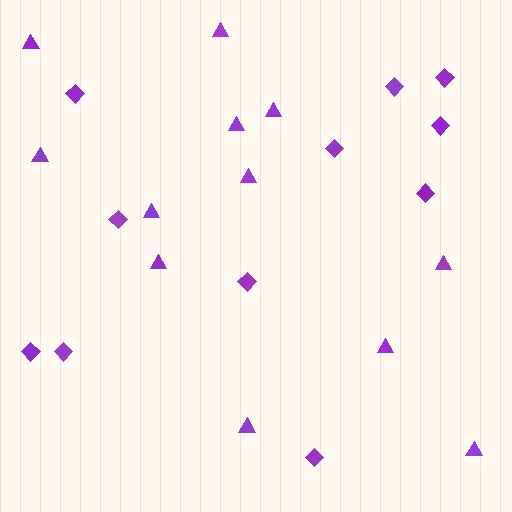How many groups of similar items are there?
There are 2 groups: one group of diamonds (11) and one group of triangles (12).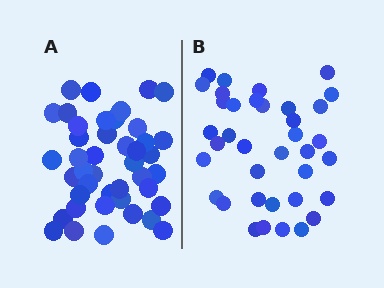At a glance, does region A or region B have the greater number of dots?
Region A (the left region) has more dots.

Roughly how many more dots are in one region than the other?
Region A has about 6 more dots than region B.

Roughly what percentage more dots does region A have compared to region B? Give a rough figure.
About 15% more.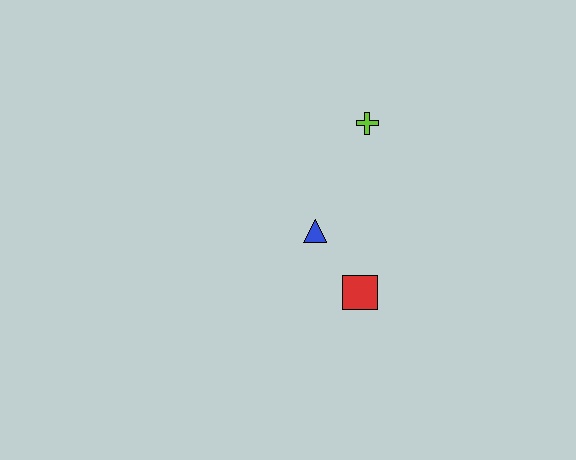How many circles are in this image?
There are no circles.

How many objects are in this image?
There are 3 objects.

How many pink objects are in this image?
There are no pink objects.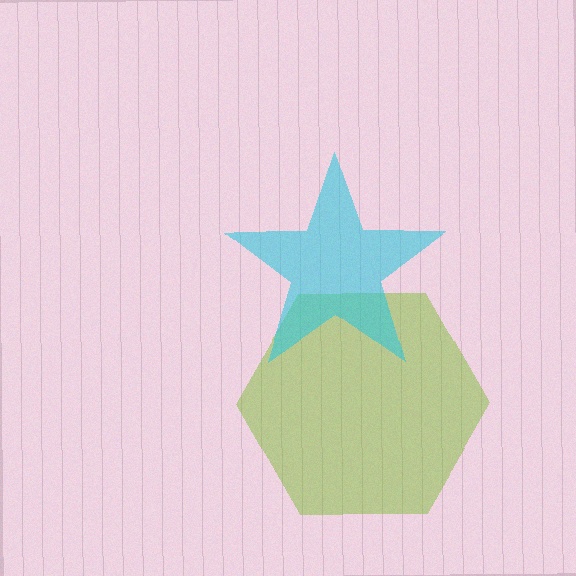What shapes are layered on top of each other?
The layered shapes are: a lime hexagon, a cyan star.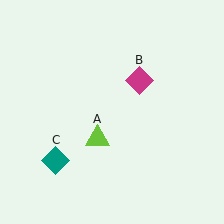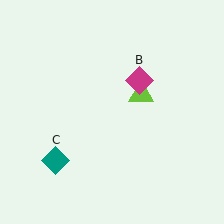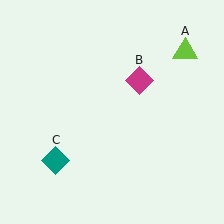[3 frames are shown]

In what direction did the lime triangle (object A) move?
The lime triangle (object A) moved up and to the right.